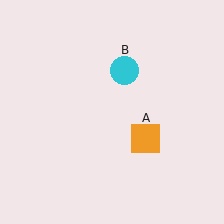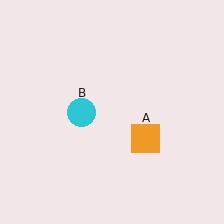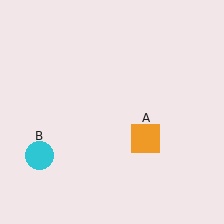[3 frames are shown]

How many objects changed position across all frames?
1 object changed position: cyan circle (object B).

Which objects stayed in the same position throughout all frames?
Orange square (object A) remained stationary.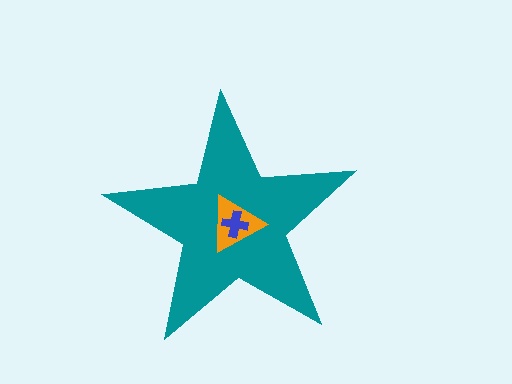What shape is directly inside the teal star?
The orange triangle.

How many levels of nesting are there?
3.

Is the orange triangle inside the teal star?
Yes.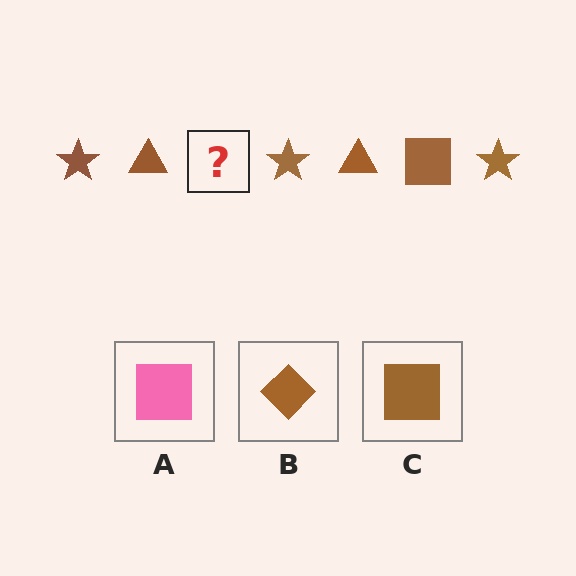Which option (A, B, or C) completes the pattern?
C.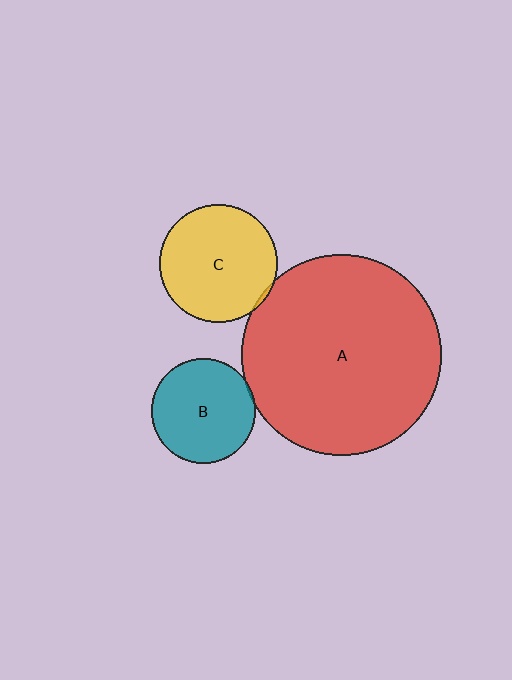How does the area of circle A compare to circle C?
Approximately 2.9 times.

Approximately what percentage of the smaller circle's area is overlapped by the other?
Approximately 5%.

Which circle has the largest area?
Circle A (red).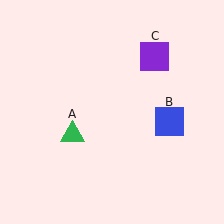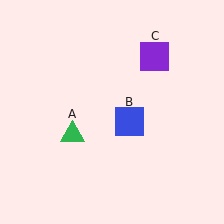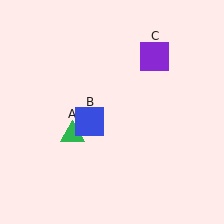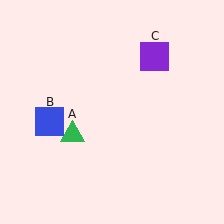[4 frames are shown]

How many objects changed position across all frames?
1 object changed position: blue square (object B).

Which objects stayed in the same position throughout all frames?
Green triangle (object A) and purple square (object C) remained stationary.